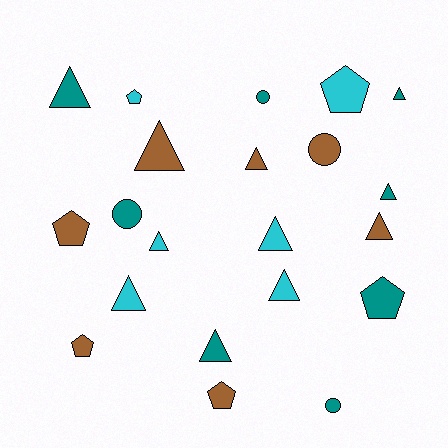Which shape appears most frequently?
Triangle, with 11 objects.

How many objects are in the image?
There are 21 objects.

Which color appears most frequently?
Teal, with 8 objects.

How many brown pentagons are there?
There are 3 brown pentagons.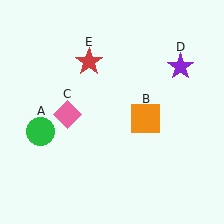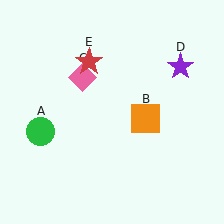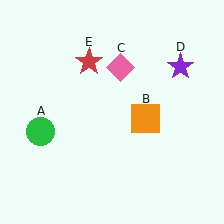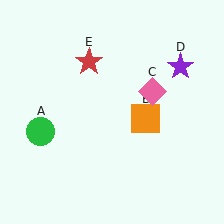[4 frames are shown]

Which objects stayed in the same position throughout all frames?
Green circle (object A) and orange square (object B) and purple star (object D) and red star (object E) remained stationary.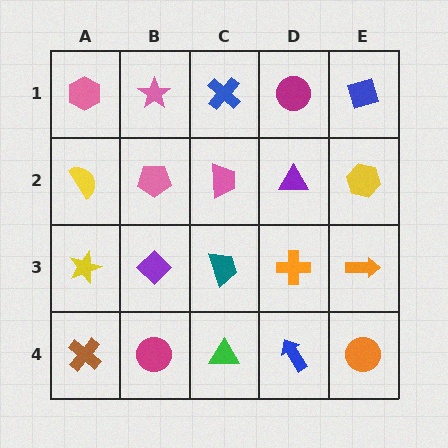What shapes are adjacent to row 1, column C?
A pink trapezoid (row 2, column C), a pink star (row 1, column B), a magenta circle (row 1, column D).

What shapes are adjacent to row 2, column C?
A blue cross (row 1, column C), a teal trapezoid (row 3, column C), a pink pentagon (row 2, column B), a purple triangle (row 2, column D).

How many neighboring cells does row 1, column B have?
3.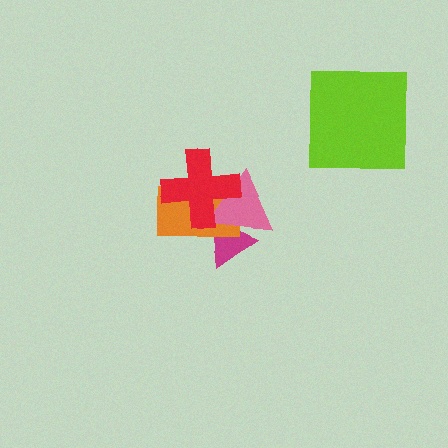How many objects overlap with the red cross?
3 objects overlap with the red cross.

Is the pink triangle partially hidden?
Yes, it is partially covered by another shape.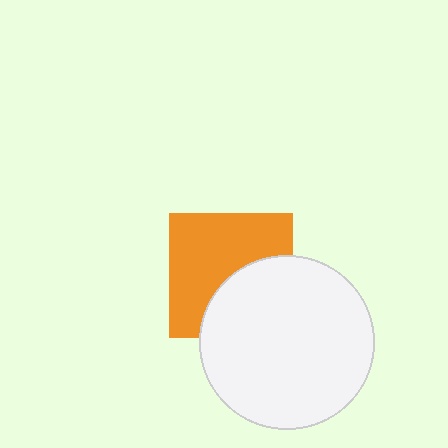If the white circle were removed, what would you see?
You would see the complete orange square.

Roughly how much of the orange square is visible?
About half of it is visible (roughly 60%).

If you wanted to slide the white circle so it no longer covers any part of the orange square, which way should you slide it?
Slide it toward the lower-right — that is the most direct way to separate the two shapes.